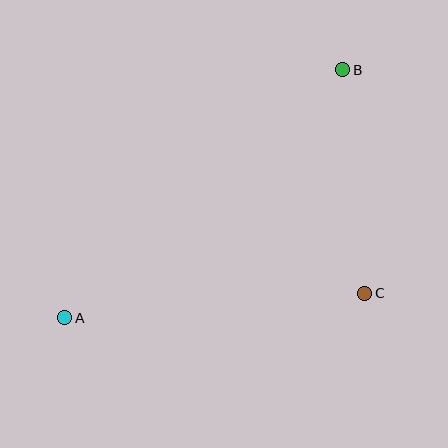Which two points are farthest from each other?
Points A and B are farthest from each other.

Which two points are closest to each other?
Points B and C are closest to each other.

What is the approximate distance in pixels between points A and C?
The distance between A and C is approximately 301 pixels.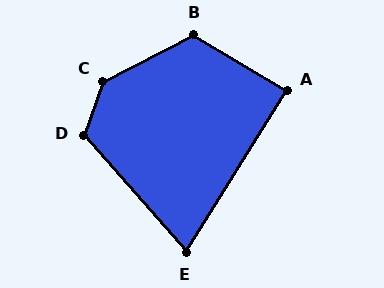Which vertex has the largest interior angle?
C, at approximately 137 degrees.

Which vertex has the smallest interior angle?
E, at approximately 73 degrees.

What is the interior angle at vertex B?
Approximately 122 degrees (obtuse).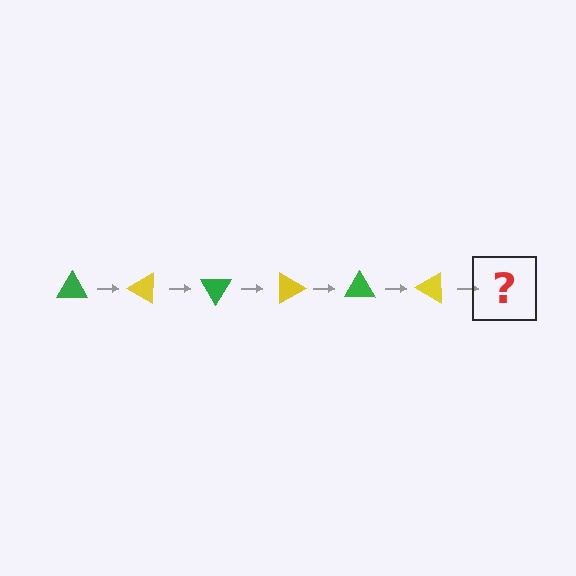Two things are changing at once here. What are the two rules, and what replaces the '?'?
The two rules are that it rotates 30 degrees each step and the color cycles through green and yellow. The '?' should be a green triangle, rotated 180 degrees from the start.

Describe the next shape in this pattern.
It should be a green triangle, rotated 180 degrees from the start.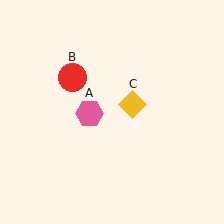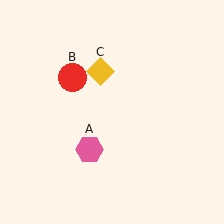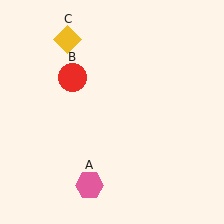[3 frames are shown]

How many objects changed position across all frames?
2 objects changed position: pink hexagon (object A), yellow diamond (object C).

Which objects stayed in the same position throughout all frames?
Red circle (object B) remained stationary.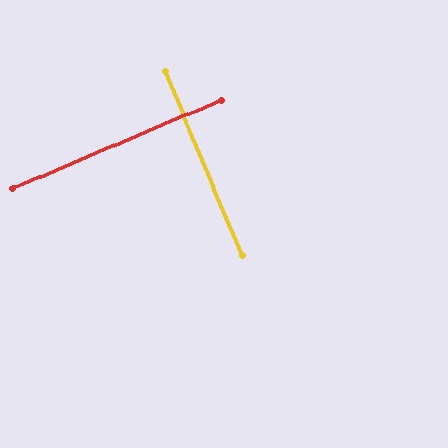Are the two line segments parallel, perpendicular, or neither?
Perpendicular — they meet at approximately 90°.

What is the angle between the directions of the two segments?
Approximately 90 degrees.